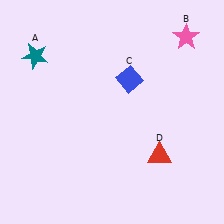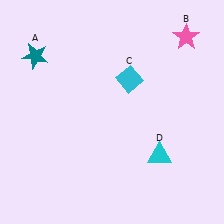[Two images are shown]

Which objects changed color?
C changed from blue to cyan. D changed from red to cyan.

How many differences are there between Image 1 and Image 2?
There are 2 differences between the two images.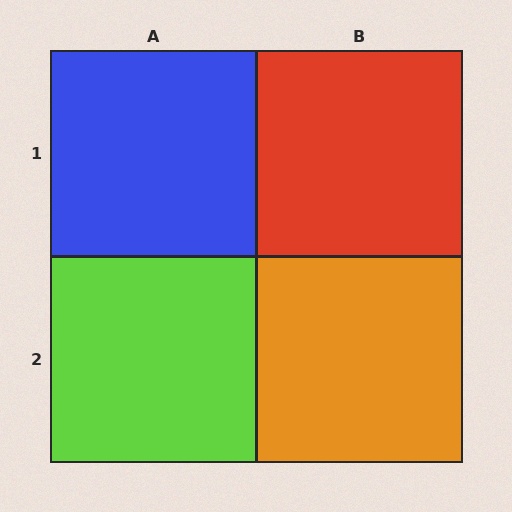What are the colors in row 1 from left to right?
Blue, red.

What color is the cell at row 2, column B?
Orange.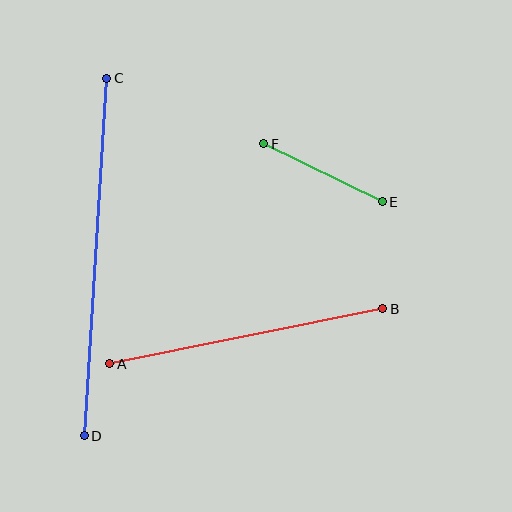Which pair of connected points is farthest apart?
Points C and D are farthest apart.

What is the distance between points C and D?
The distance is approximately 358 pixels.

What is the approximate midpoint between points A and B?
The midpoint is at approximately (246, 336) pixels.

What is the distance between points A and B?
The distance is approximately 278 pixels.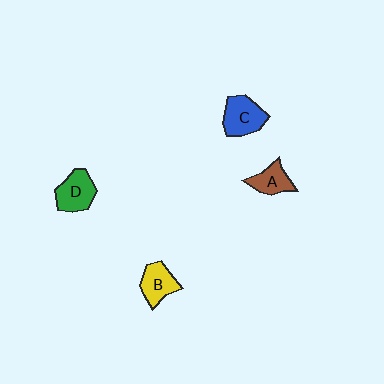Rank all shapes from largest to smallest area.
From largest to smallest: C (blue), D (green), B (yellow), A (brown).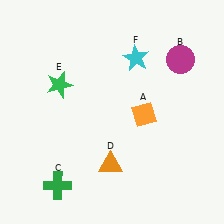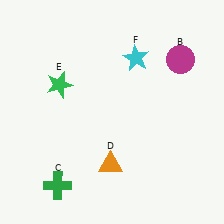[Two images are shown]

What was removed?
The orange diamond (A) was removed in Image 2.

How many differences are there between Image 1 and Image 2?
There is 1 difference between the two images.